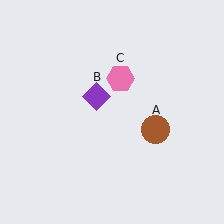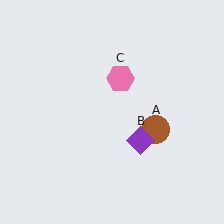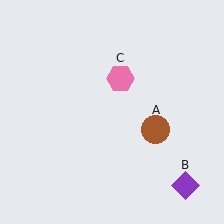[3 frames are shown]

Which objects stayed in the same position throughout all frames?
Brown circle (object A) and pink hexagon (object C) remained stationary.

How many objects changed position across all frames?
1 object changed position: purple diamond (object B).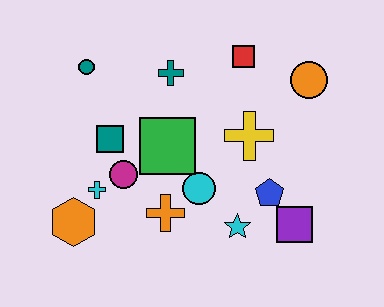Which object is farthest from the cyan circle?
The teal circle is farthest from the cyan circle.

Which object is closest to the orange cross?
The cyan circle is closest to the orange cross.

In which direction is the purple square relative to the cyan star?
The purple square is to the right of the cyan star.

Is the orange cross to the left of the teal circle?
No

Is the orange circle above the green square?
Yes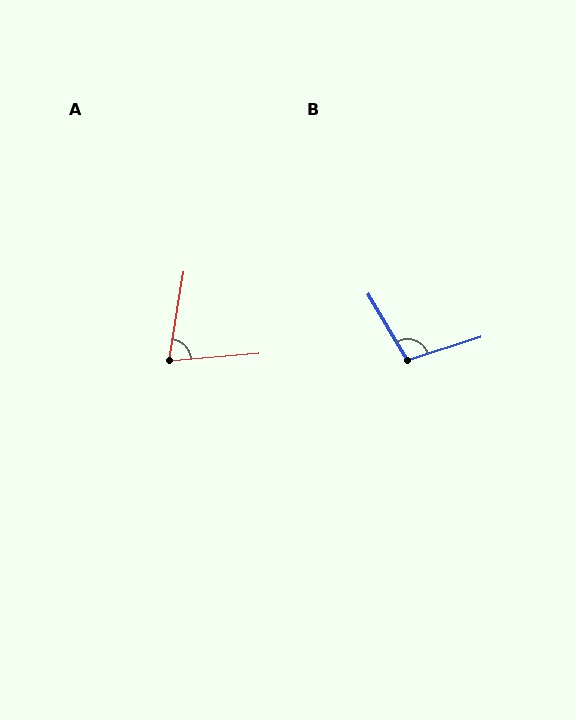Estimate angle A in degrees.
Approximately 76 degrees.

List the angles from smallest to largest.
A (76°), B (103°).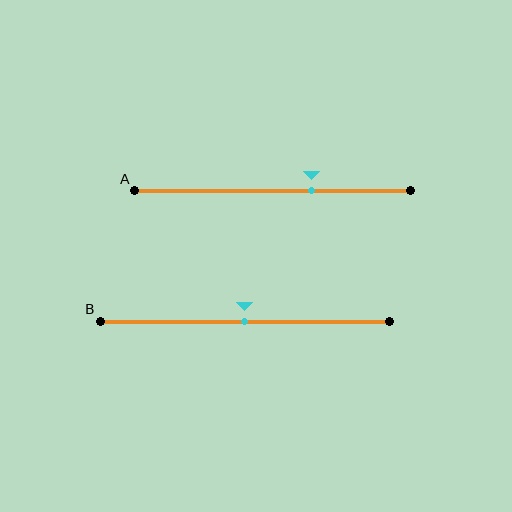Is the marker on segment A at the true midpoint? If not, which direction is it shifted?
No, the marker on segment A is shifted to the right by about 14% of the segment length.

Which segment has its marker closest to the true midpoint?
Segment B has its marker closest to the true midpoint.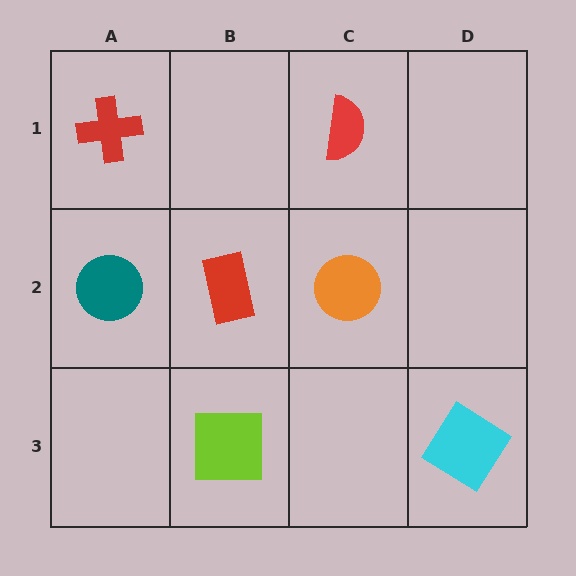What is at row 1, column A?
A red cross.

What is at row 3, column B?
A lime square.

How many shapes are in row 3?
2 shapes.